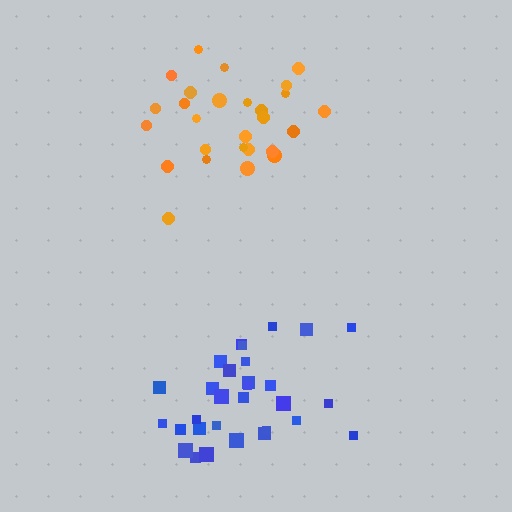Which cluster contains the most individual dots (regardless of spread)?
Blue (31).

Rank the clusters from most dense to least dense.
blue, orange.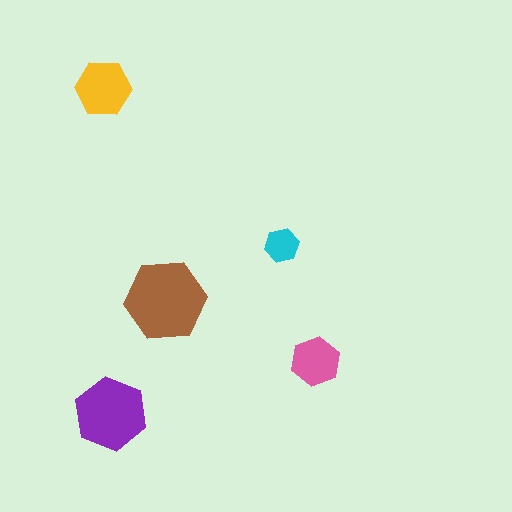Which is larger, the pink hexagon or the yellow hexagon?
The yellow one.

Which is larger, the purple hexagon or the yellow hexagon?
The purple one.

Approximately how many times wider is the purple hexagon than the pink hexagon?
About 1.5 times wider.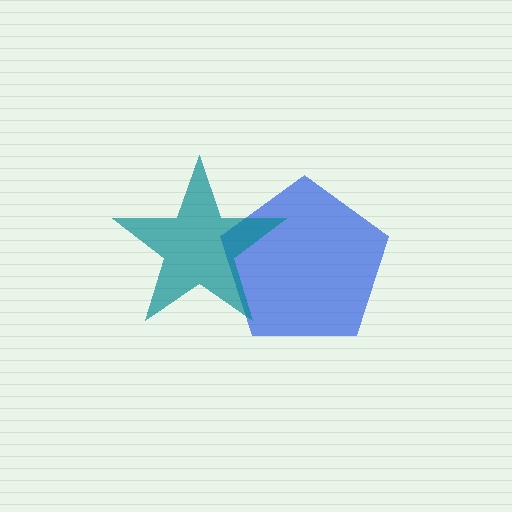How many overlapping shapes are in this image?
There are 2 overlapping shapes in the image.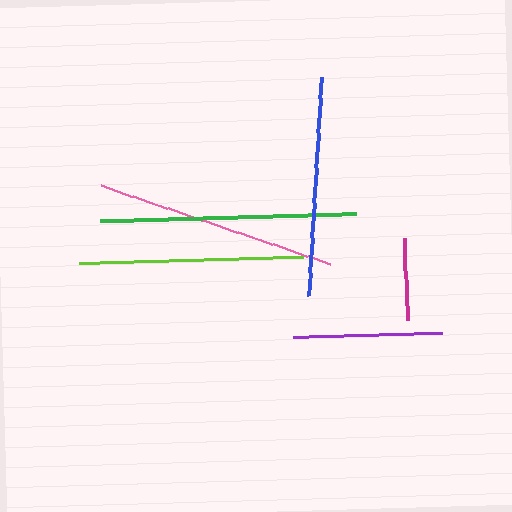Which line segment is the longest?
The green line is the longest at approximately 256 pixels.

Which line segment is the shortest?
The magenta line is the shortest at approximately 82 pixels.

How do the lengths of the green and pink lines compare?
The green and pink lines are approximately the same length.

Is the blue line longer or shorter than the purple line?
The blue line is longer than the purple line.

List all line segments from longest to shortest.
From longest to shortest: green, pink, lime, blue, purple, magenta.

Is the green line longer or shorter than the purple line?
The green line is longer than the purple line.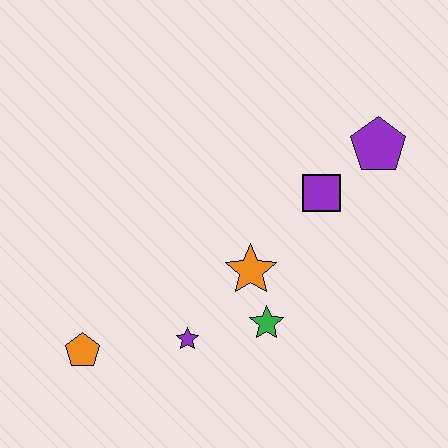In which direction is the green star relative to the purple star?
The green star is to the right of the purple star.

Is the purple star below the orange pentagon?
No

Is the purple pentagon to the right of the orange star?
Yes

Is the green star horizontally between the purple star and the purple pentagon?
Yes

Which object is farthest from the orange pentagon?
The purple pentagon is farthest from the orange pentagon.